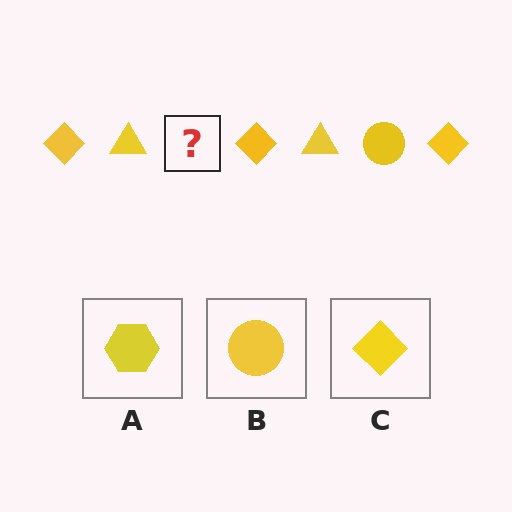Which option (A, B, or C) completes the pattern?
B.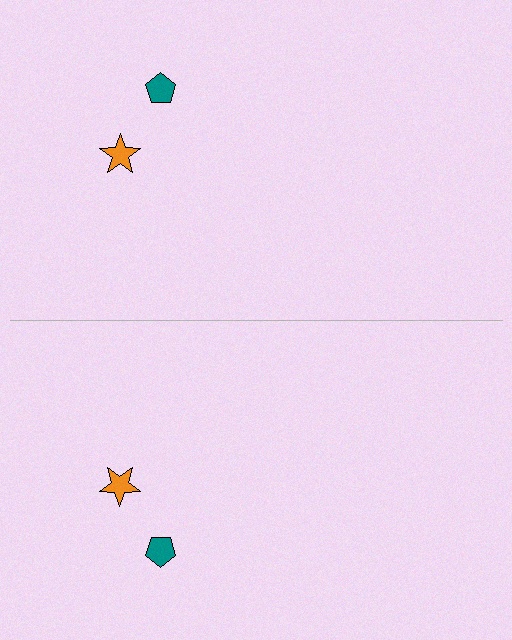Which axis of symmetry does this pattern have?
The pattern has a horizontal axis of symmetry running through the center of the image.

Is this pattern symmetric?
Yes, this pattern has bilateral (reflection) symmetry.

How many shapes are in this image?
There are 4 shapes in this image.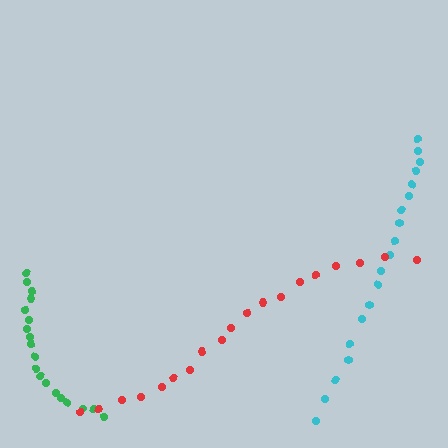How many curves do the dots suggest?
There are 3 distinct paths.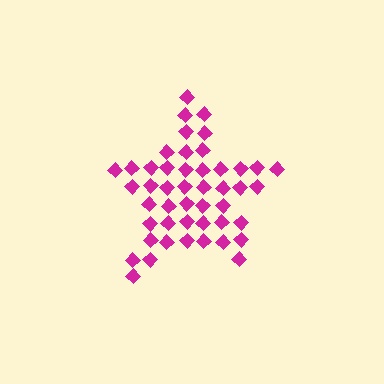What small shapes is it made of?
It is made of small diamonds.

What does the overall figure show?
The overall figure shows a star.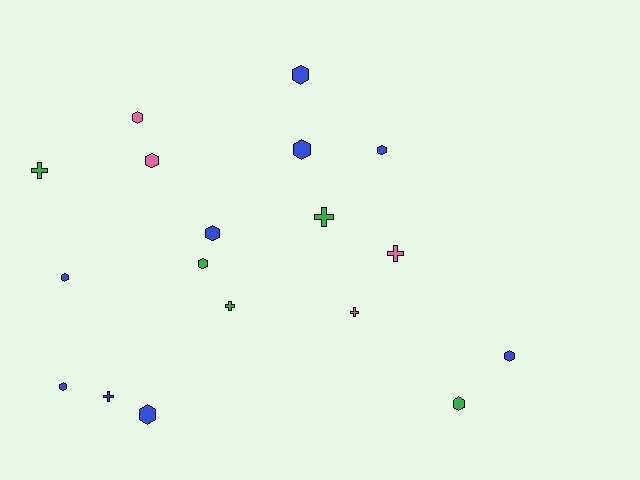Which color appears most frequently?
Blue, with 9 objects.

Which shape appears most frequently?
Hexagon, with 12 objects.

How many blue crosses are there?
There is 1 blue cross.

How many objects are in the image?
There are 18 objects.